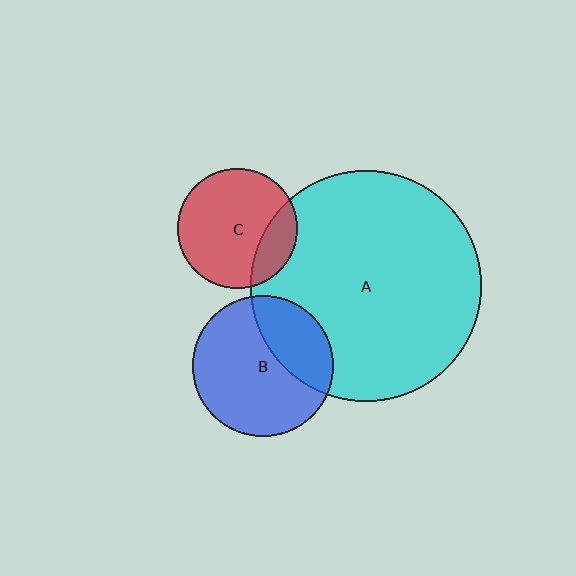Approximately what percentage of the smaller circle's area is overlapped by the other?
Approximately 20%.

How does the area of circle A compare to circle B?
Approximately 2.7 times.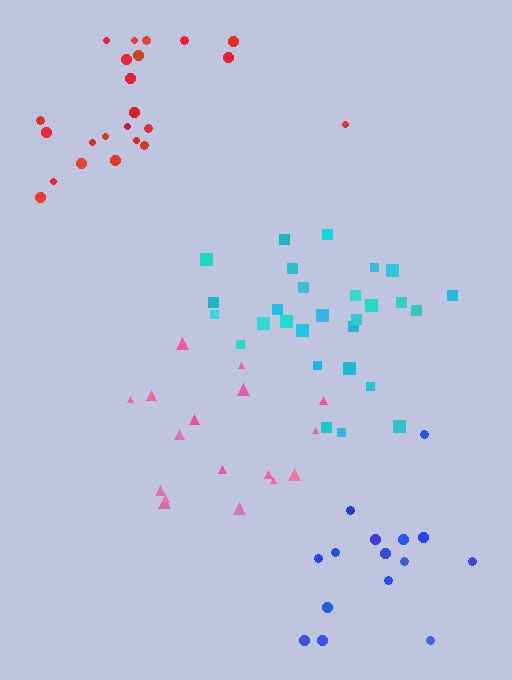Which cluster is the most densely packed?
Red.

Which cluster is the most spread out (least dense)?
Blue.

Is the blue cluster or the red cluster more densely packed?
Red.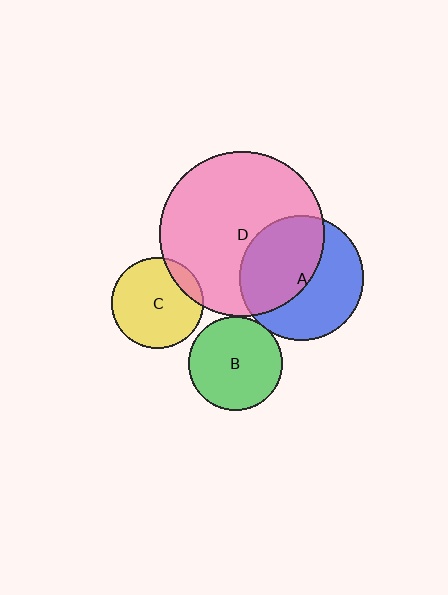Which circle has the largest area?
Circle D (pink).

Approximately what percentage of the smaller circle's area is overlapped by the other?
Approximately 5%.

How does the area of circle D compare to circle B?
Approximately 3.1 times.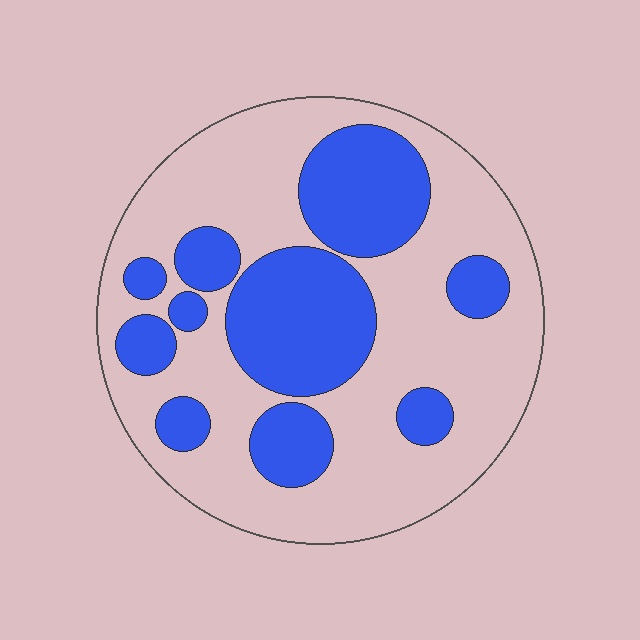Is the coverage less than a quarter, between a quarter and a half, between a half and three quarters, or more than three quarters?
Between a quarter and a half.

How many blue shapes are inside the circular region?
10.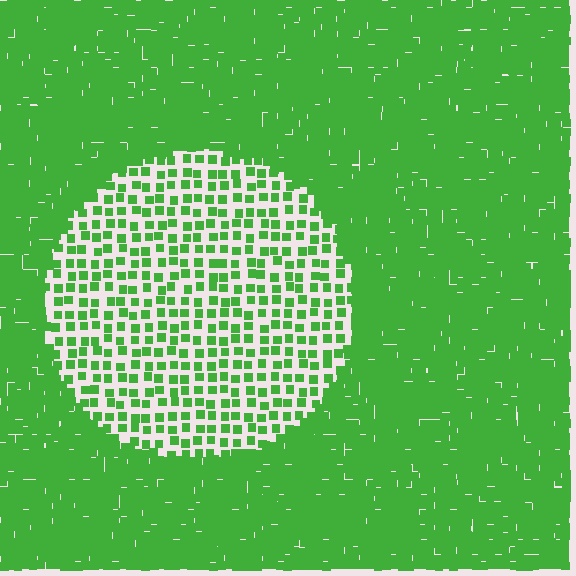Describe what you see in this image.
The image contains small green elements arranged at two different densities. A circle-shaped region is visible where the elements are less densely packed than the surrounding area.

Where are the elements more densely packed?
The elements are more densely packed outside the circle boundary.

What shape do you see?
I see a circle.